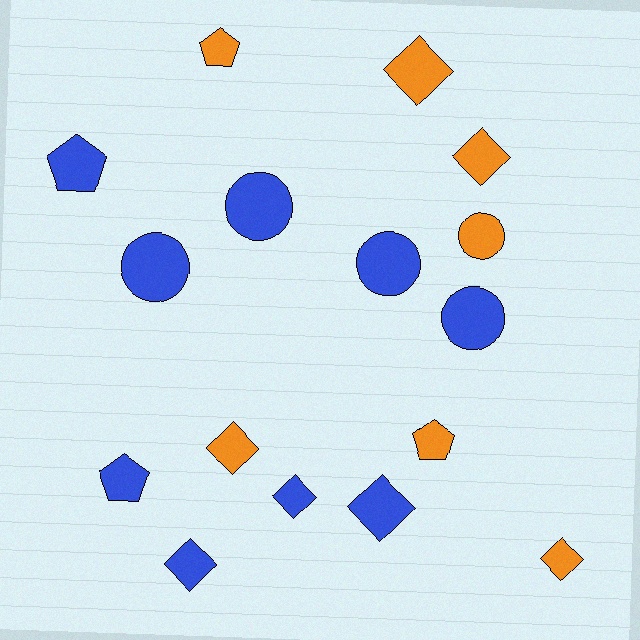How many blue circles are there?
There are 4 blue circles.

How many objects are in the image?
There are 16 objects.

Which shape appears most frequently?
Diamond, with 7 objects.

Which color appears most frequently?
Blue, with 9 objects.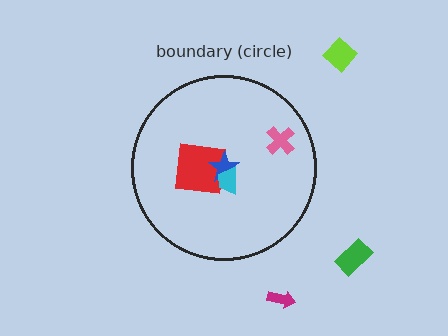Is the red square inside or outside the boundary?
Inside.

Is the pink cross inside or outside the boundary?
Inside.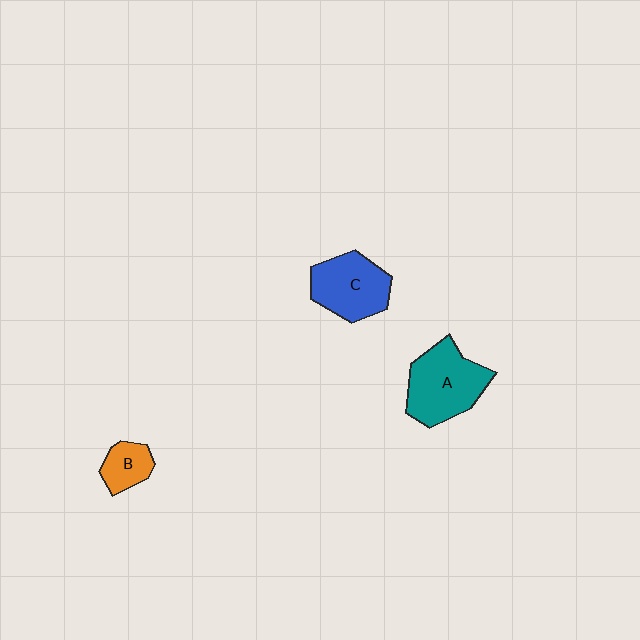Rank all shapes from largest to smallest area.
From largest to smallest: A (teal), C (blue), B (orange).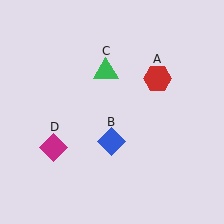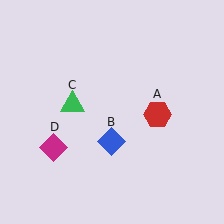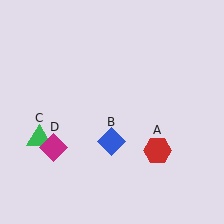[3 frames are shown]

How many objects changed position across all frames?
2 objects changed position: red hexagon (object A), green triangle (object C).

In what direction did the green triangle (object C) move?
The green triangle (object C) moved down and to the left.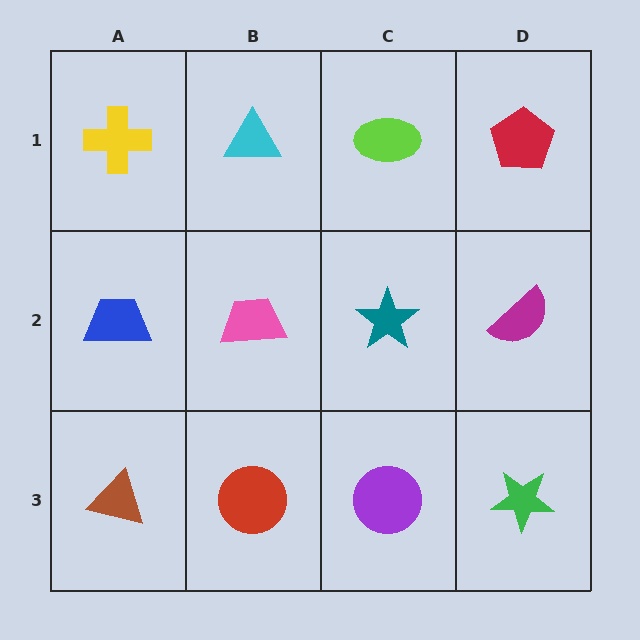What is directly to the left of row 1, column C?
A cyan triangle.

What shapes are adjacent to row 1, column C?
A teal star (row 2, column C), a cyan triangle (row 1, column B), a red pentagon (row 1, column D).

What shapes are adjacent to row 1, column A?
A blue trapezoid (row 2, column A), a cyan triangle (row 1, column B).